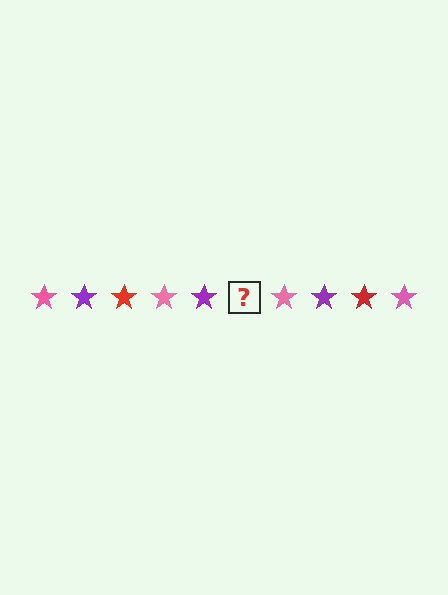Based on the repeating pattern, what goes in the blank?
The blank should be a red star.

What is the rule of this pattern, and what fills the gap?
The rule is that the pattern cycles through pink, purple, red stars. The gap should be filled with a red star.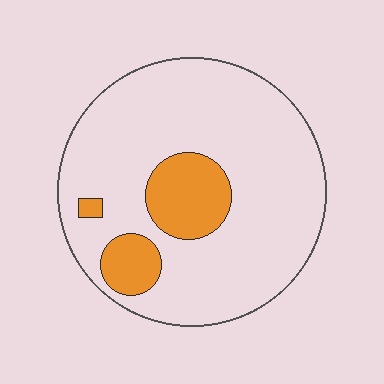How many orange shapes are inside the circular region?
3.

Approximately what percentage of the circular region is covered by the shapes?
Approximately 15%.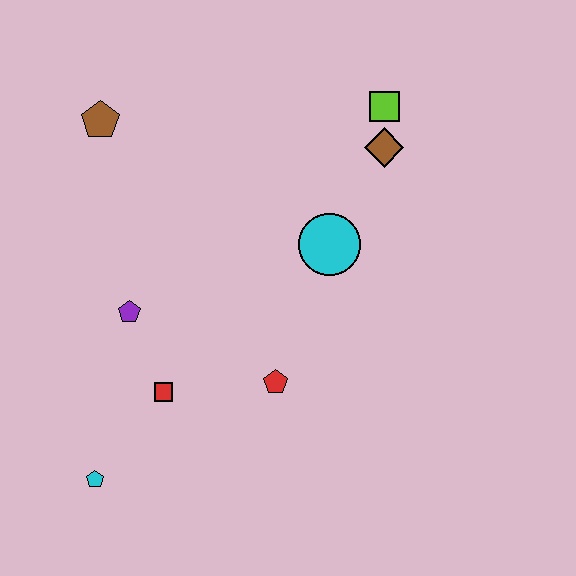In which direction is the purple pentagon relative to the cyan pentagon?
The purple pentagon is above the cyan pentagon.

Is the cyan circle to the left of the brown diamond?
Yes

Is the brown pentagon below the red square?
No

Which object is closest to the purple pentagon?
The red square is closest to the purple pentagon.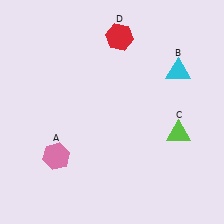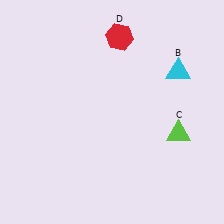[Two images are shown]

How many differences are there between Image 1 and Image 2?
There is 1 difference between the two images.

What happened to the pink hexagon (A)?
The pink hexagon (A) was removed in Image 2. It was in the bottom-left area of Image 1.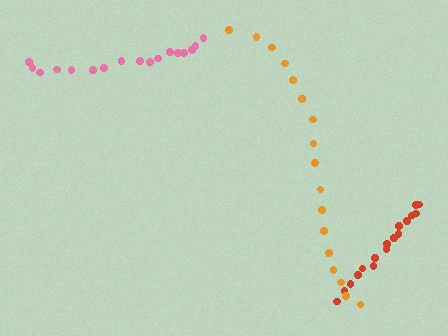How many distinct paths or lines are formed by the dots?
There are 3 distinct paths.